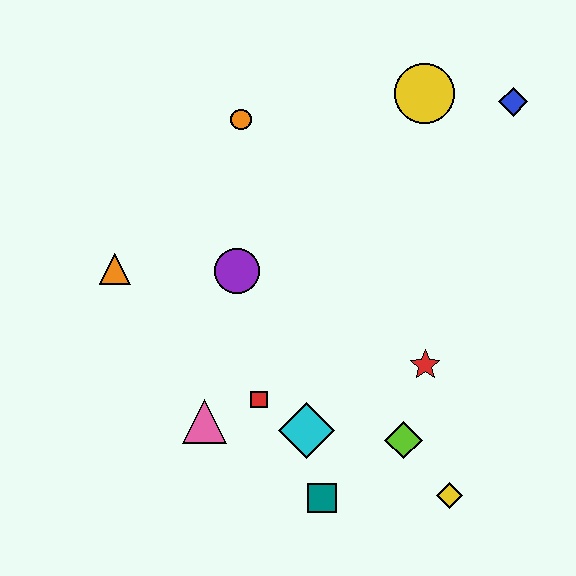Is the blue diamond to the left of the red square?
No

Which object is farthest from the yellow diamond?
The orange circle is farthest from the yellow diamond.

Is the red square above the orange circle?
No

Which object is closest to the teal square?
The cyan diamond is closest to the teal square.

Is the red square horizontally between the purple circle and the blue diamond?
Yes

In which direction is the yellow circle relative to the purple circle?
The yellow circle is to the right of the purple circle.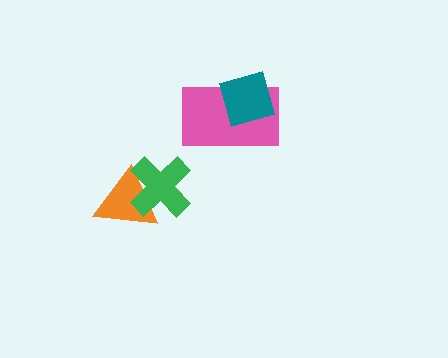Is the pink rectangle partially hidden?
Yes, it is partially covered by another shape.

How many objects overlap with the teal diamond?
1 object overlaps with the teal diamond.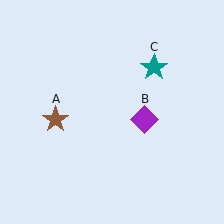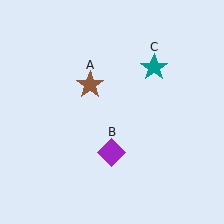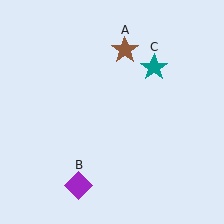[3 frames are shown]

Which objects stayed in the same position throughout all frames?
Teal star (object C) remained stationary.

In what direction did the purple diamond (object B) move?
The purple diamond (object B) moved down and to the left.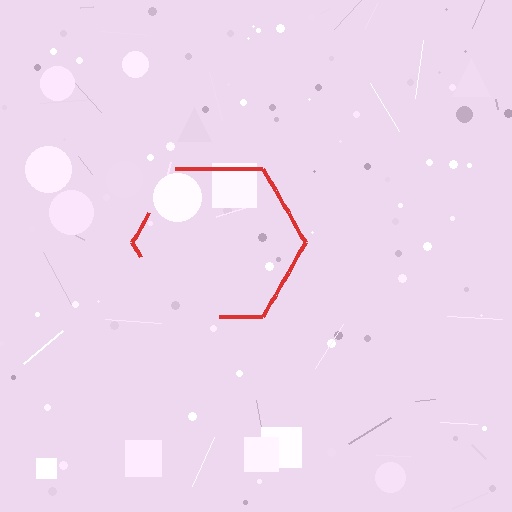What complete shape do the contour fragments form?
The contour fragments form a hexagon.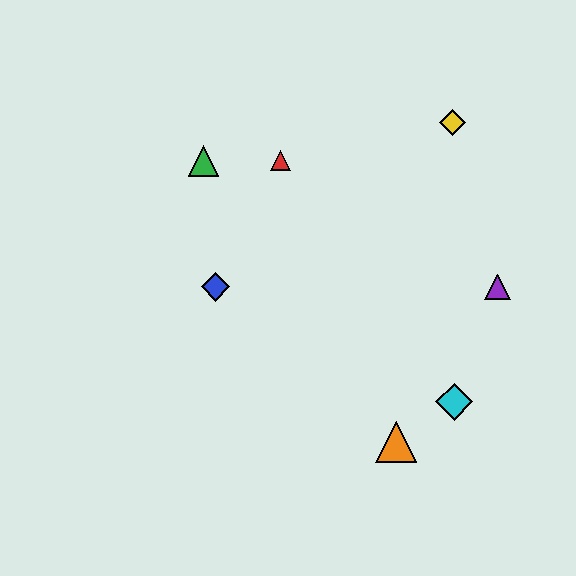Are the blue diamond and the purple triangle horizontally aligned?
Yes, both are at y≈287.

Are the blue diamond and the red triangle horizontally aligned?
No, the blue diamond is at y≈287 and the red triangle is at y≈161.